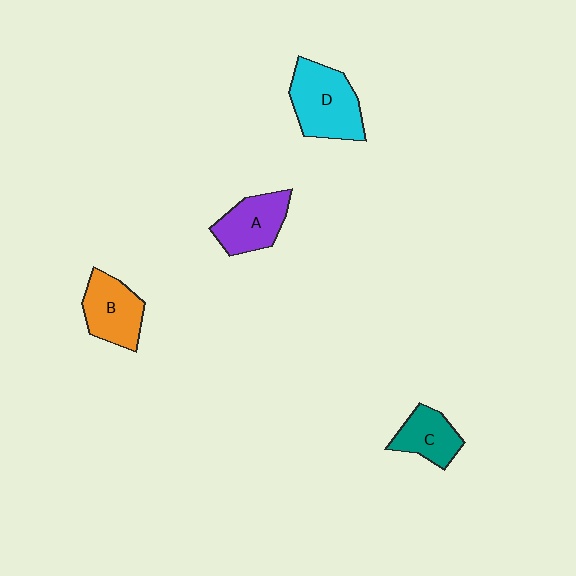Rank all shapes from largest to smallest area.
From largest to smallest: D (cyan), B (orange), A (purple), C (teal).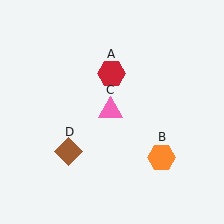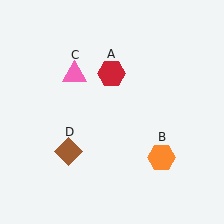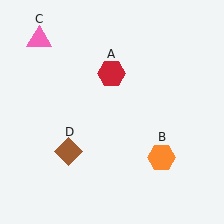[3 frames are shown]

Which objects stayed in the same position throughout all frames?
Red hexagon (object A) and orange hexagon (object B) and brown diamond (object D) remained stationary.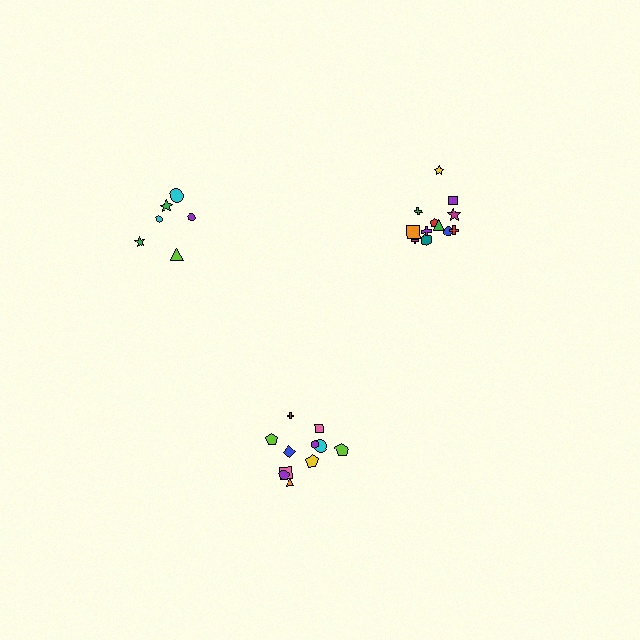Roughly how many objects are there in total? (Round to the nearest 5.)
Roughly 30 objects in total.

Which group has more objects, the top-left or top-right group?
The top-right group.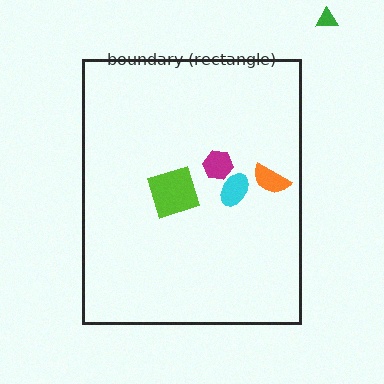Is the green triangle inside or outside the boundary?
Outside.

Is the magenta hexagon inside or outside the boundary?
Inside.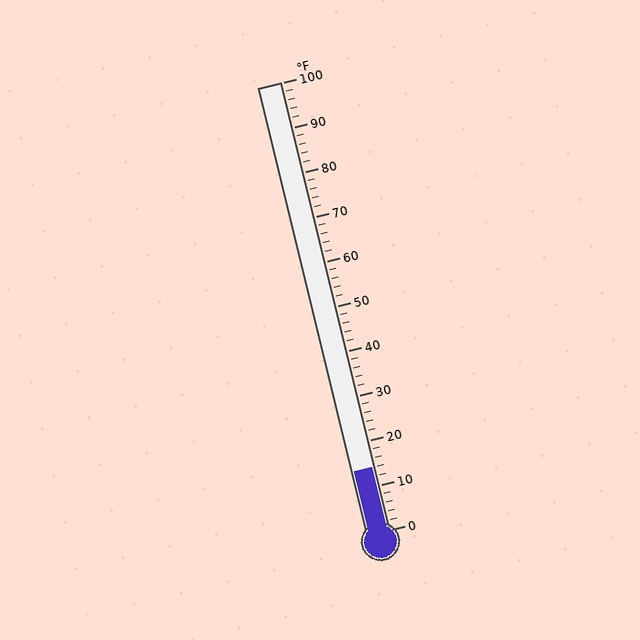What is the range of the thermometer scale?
The thermometer scale ranges from 0°F to 100°F.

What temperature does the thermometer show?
The thermometer shows approximately 14°F.